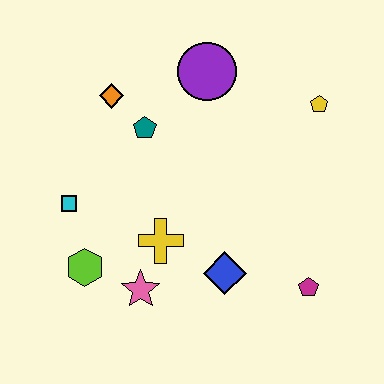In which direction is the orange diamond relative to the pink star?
The orange diamond is above the pink star.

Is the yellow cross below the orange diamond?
Yes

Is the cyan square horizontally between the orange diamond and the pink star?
No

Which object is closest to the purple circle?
The teal pentagon is closest to the purple circle.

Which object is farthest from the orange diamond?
The magenta pentagon is farthest from the orange diamond.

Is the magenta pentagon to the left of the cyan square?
No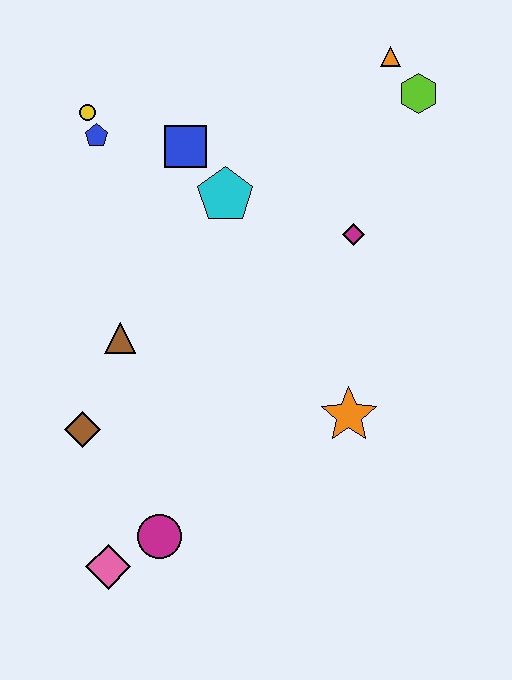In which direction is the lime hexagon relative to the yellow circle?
The lime hexagon is to the right of the yellow circle.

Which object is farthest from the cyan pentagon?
The pink diamond is farthest from the cyan pentagon.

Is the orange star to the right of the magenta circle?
Yes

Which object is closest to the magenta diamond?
The cyan pentagon is closest to the magenta diamond.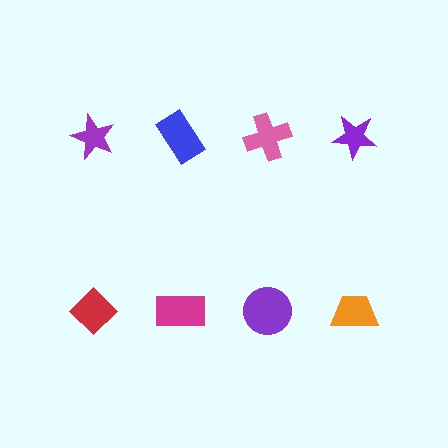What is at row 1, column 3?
A pink cross.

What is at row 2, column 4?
An orange trapezoid.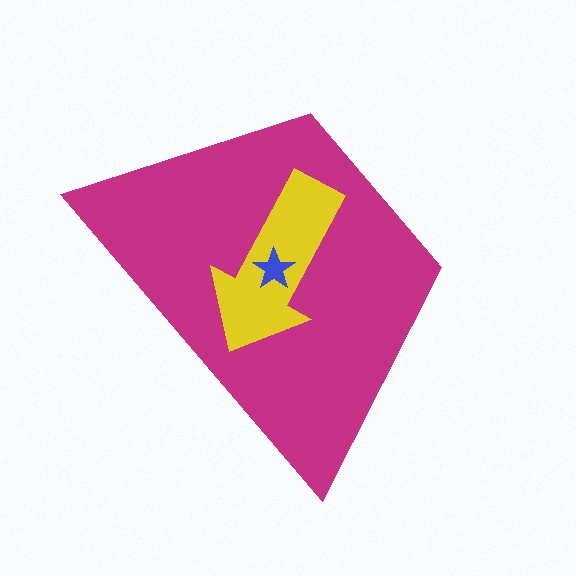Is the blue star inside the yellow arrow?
Yes.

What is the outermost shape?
The magenta trapezoid.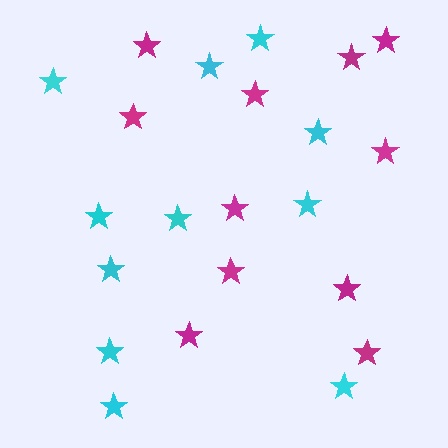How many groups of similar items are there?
There are 2 groups: one group of cyan stars (11) and one group of magenta stars (11).